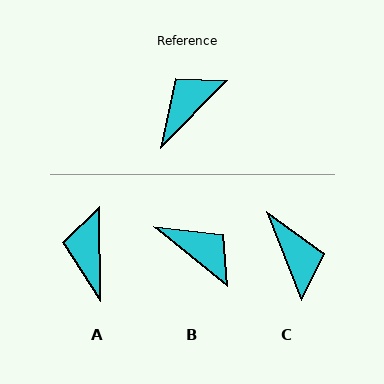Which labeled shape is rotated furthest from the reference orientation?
C, about 114 degrees away.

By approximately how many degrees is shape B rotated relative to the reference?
Approximately 84 degrees clockwise.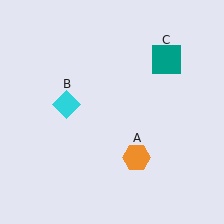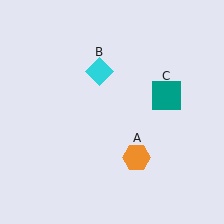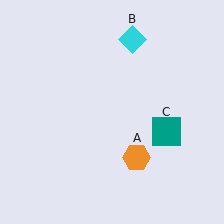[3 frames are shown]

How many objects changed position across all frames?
2 objects changed position: cyan diamond (object B), teal square (object C).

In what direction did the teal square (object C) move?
The teal square (object C) moved down.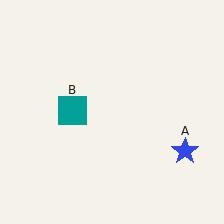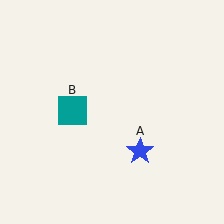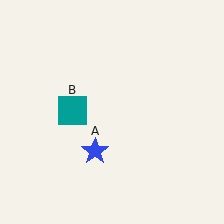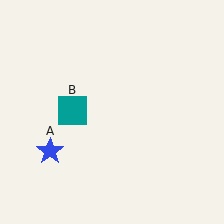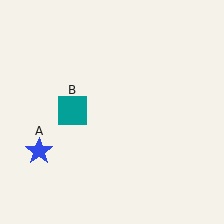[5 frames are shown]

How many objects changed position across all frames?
1 object changed position: blue star (object A).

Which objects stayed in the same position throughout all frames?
Teal square (object B) remained stationary.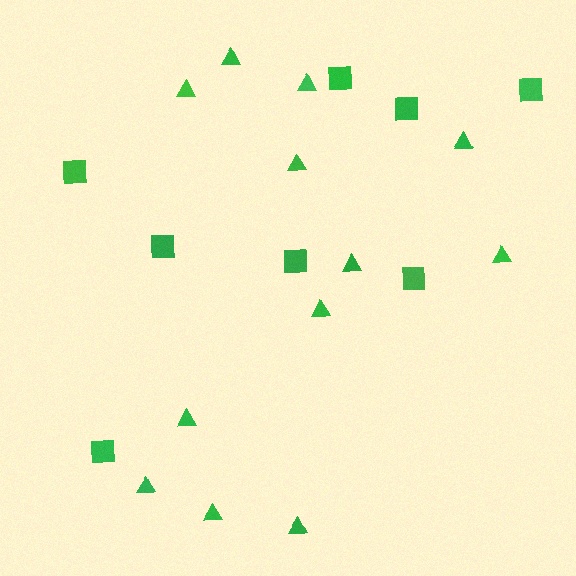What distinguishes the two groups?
There are 2 groups: one group of triangles (12) and one group of squares (8).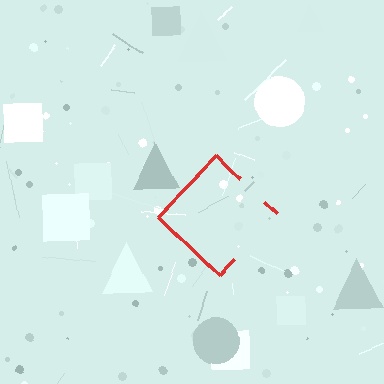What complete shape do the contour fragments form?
The contour fragments form a diamond.